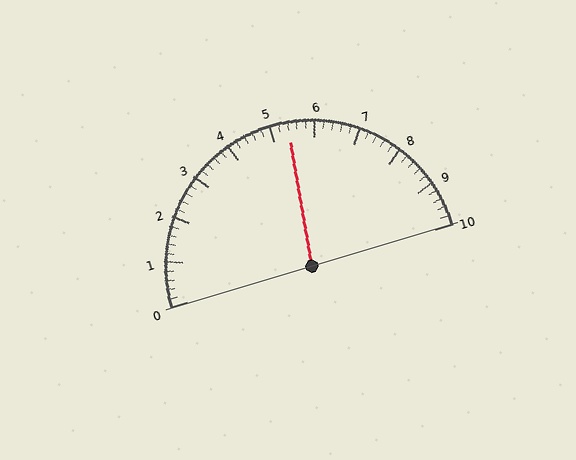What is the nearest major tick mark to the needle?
The nearest major tick mark is 5.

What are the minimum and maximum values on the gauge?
The gauge ranges from 0 to 10.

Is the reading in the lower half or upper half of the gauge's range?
The reading is in the upper half of the range (0 to 10).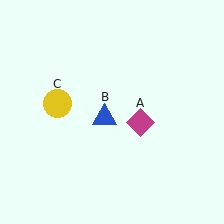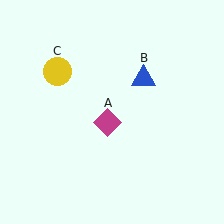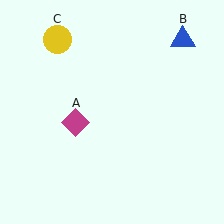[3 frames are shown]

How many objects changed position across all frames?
3 objects changed position: magenta diamond (object A), blue triangle (object B), yellow circle (object C).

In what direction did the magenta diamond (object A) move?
The magenta diamond (object A) moved left.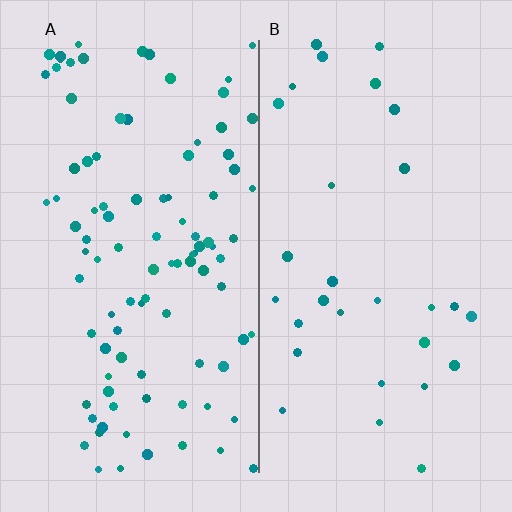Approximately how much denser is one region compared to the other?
Approximately 3.3× — region A over region B.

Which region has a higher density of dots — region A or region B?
A (the left).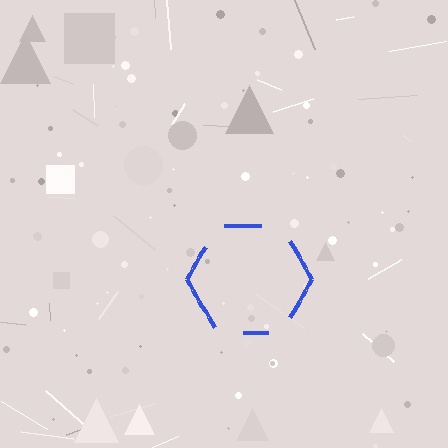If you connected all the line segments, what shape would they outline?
They would outline a hexagon.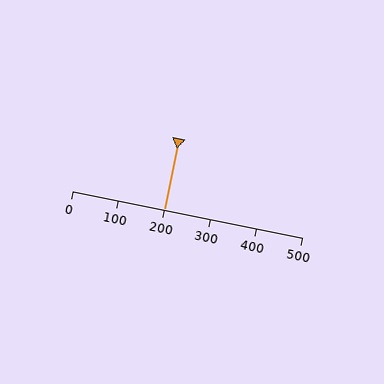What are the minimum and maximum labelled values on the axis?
The axis runs from 0 to 500.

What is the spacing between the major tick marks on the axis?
The major ticks are spaced 100 apart.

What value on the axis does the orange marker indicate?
The marker indicates approximately 200.